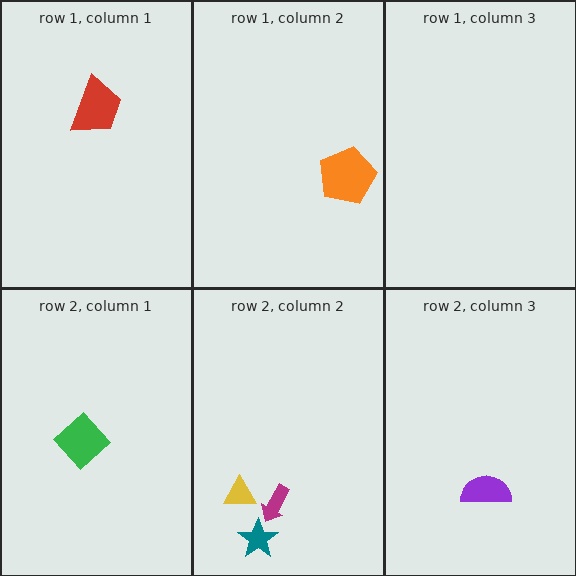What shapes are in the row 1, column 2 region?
The orange pentagon.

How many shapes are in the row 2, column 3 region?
1.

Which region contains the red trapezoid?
The row 1, column 1 region.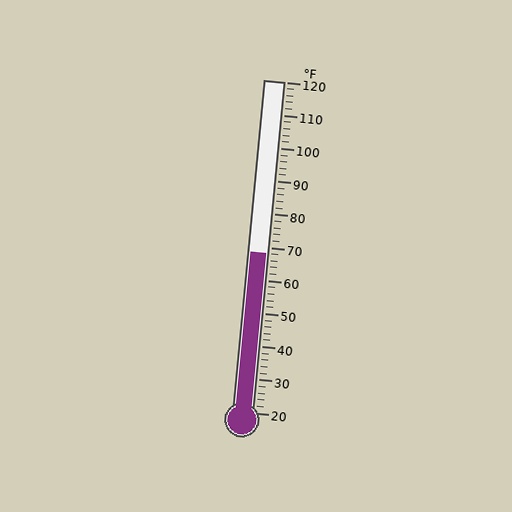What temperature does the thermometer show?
The thermometer shows approximately 68°F.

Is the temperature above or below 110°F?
The temperature is below 110°F.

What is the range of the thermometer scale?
The thermometer scale ranges from 20°F to 120°F.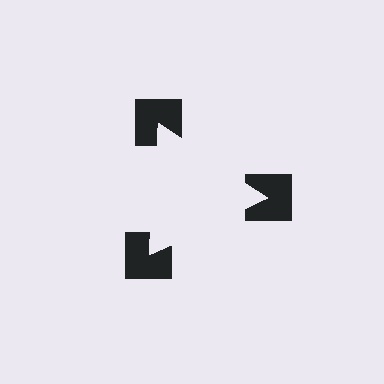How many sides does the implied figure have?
3 sides.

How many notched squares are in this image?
There are 3 — one at each vertex of the illusory triangle.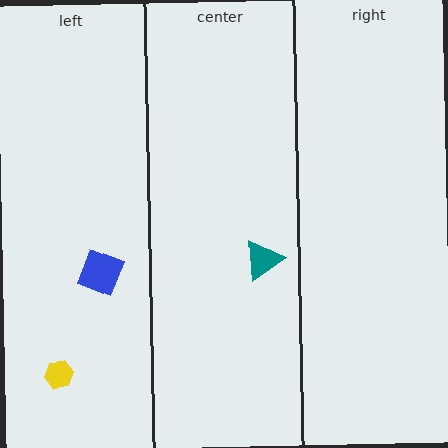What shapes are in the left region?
The blue diamond, the yellow hexagon.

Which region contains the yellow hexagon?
The left region.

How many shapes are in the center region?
1.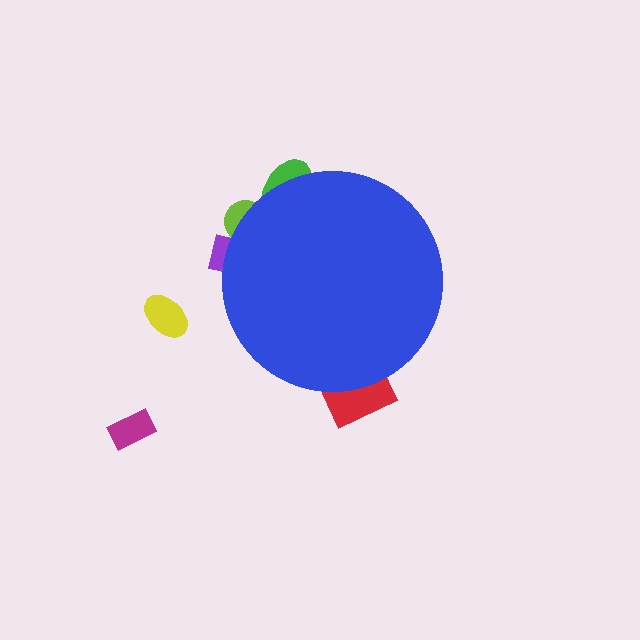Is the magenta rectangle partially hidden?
No, the magenta rectangle is fully visible.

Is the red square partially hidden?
Yes, the red square is partially hidden behind the blue circle.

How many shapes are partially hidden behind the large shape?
4 shapes are partially hidden.